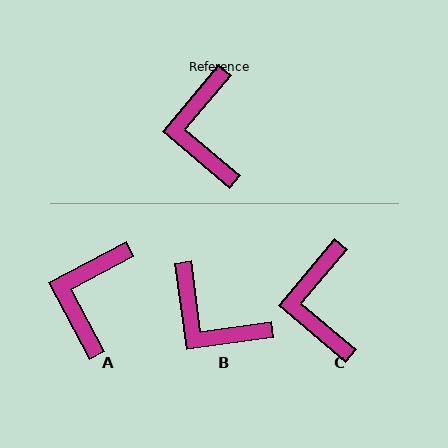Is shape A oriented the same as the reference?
No, it is off by about 22 degrees.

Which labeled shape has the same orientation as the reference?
C.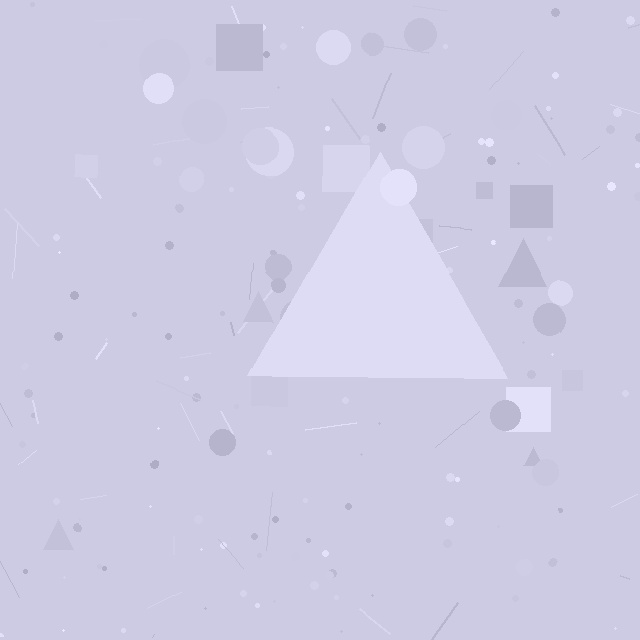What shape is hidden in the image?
A triangle is hidden in the image.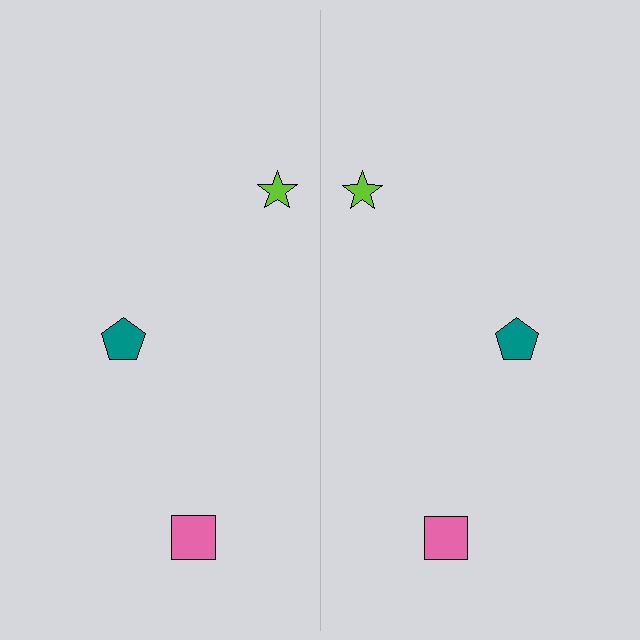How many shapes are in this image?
There are 6 shapes in this image.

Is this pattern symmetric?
Yes, this pattern has bilateral (reflection) symmetry.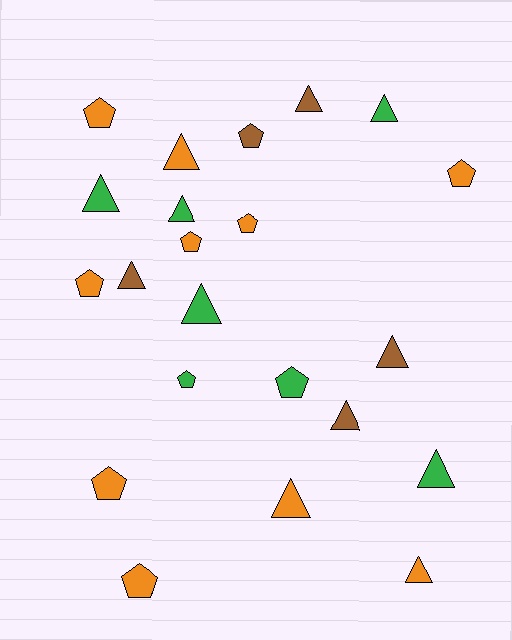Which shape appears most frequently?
Triangle, with 12 objects.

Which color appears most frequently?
Orange, with 10 objects.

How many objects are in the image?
There are 22 objects.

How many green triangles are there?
There are 5 green triangles.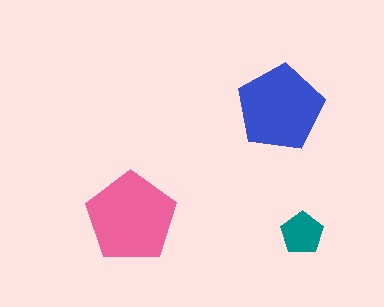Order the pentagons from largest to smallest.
the pink one, the blue one, the teal one.